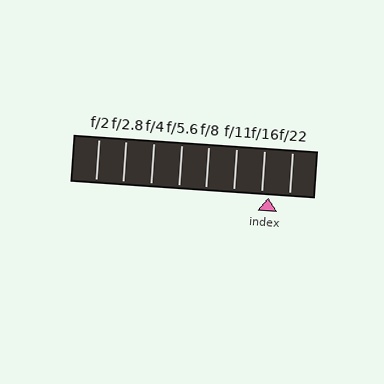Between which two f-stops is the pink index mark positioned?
The index mark is between f/16 and f/22.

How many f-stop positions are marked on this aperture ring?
There are 8 f-stop positions marked.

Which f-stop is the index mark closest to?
The index mark is closest to f/16.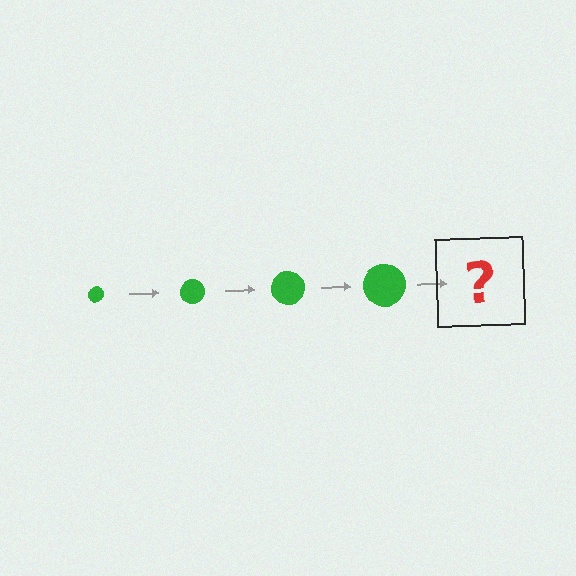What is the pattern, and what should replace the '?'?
The pattern is that the circle gets progressively larger each step. The '?' should be a green circle, larger than the previous one.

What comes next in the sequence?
The next element should be a green circle, larger than the previous one.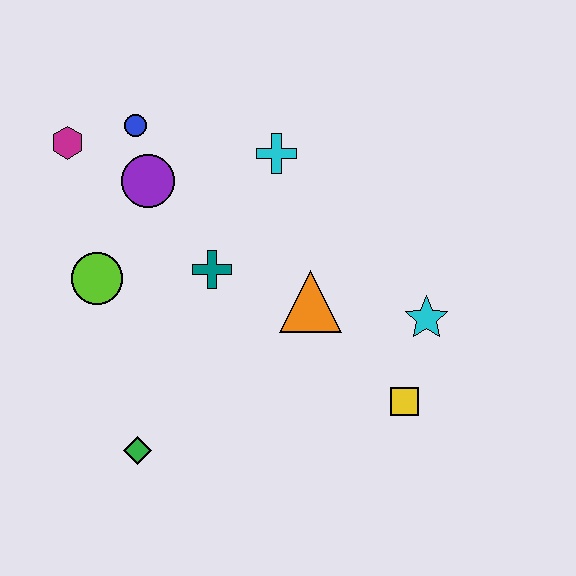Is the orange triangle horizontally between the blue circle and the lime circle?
No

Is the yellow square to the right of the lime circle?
Yes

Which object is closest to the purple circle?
The blue circle is closest to the purple circle.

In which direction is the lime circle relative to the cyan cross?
The lime circle is to the left of the cyan cross.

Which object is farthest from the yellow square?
The magenta hexagon is farthest from the yellow square.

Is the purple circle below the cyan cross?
Yes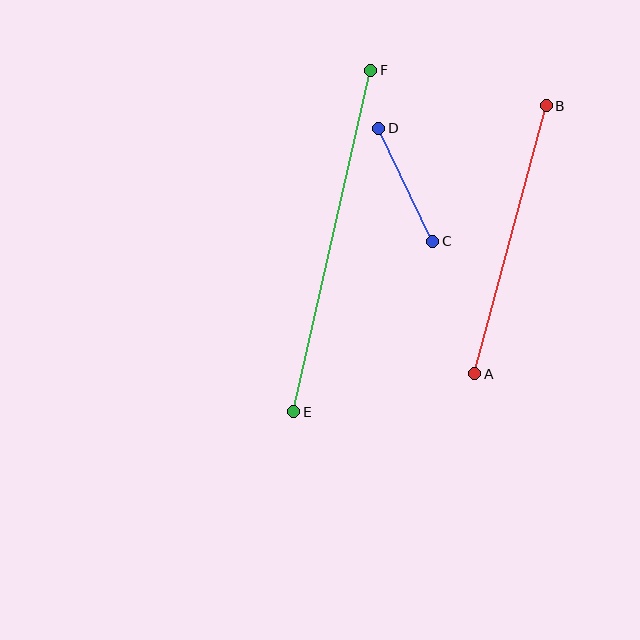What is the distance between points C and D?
The distance is approximately 125 pixels.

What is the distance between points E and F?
The distance is approximately 350 pixels.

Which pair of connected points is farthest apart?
Points E and F are farthest apart.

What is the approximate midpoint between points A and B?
The midpoint is at approximately (510, 239) pixels.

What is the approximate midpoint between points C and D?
The midpoint is at approximately (406, 185) pixels.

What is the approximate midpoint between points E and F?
The midpoint is at approximately (332, 241) pixels.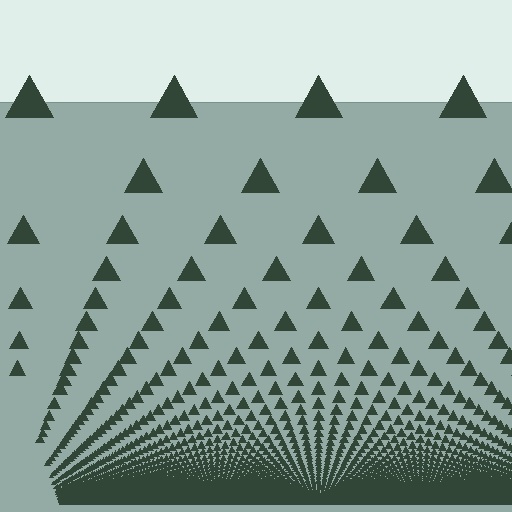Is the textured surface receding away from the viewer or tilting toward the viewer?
The surface appears to tilt toward the viewer. Texture elements get larger and sparser toward the top.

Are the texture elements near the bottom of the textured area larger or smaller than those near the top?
Smaller. The gradient is inverted — elements near the bottom are smaller and denser.